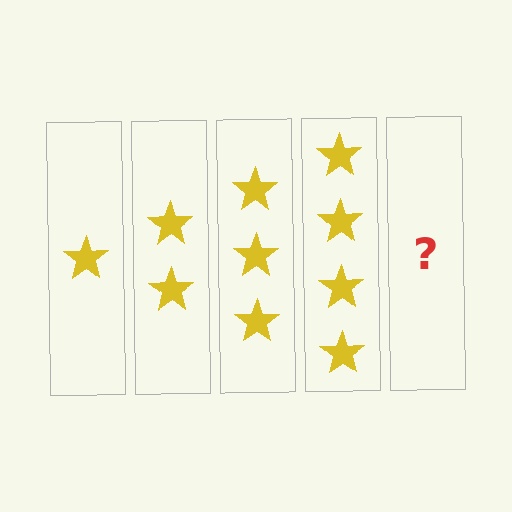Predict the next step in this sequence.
The next step is 5 stars.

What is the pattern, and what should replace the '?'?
The pattern is that each step adds one more star. The '?' should be 5 stars.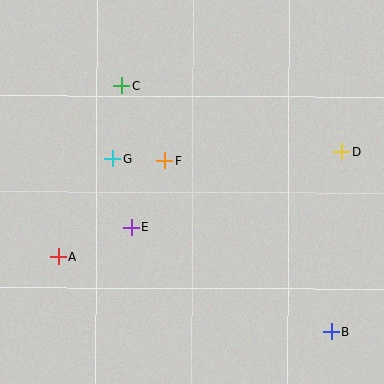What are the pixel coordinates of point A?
Point A is at (58, 257).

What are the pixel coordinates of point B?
Point B is at (331, 331).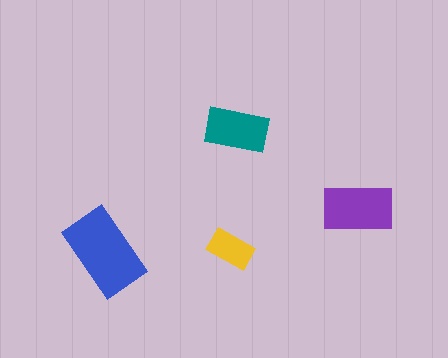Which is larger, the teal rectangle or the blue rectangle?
The blue one.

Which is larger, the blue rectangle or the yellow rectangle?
The blue one.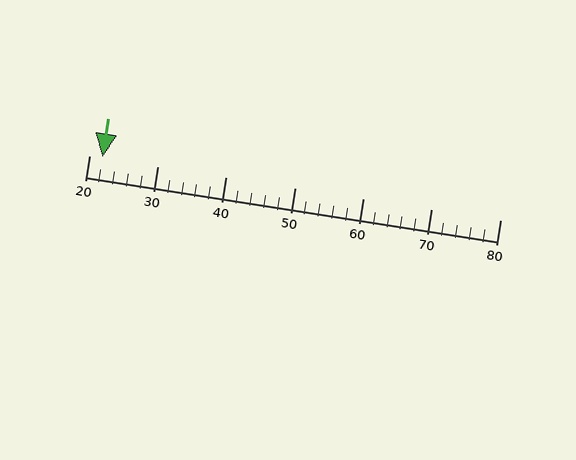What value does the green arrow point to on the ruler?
The green arrow points to approximately 22.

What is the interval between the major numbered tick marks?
The major tick marks are spaced 10 units apart.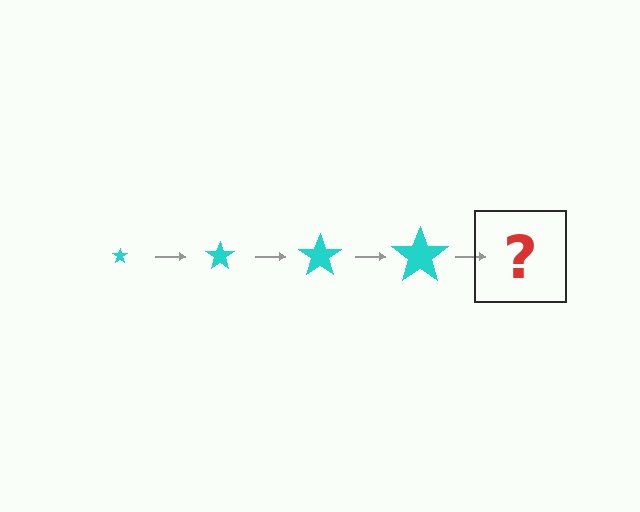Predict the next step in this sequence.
The next step is a cyan star, larger than the previous one.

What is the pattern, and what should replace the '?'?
The pattern is that the star gets progressively larger each step. The '?' should be a cyan star, larger than the previous one.